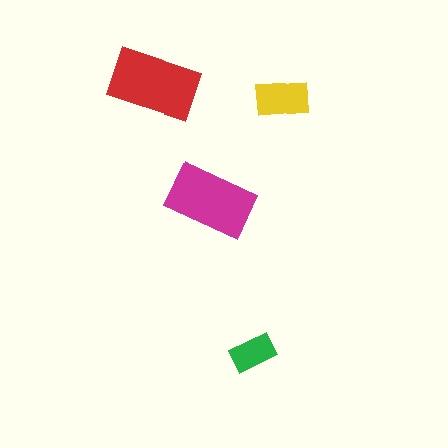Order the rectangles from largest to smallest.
the red one, the magenta one, the yellow one, the green one.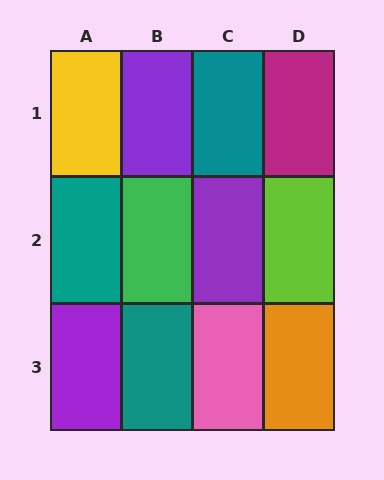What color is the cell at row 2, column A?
Teal.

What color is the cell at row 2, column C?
Purple.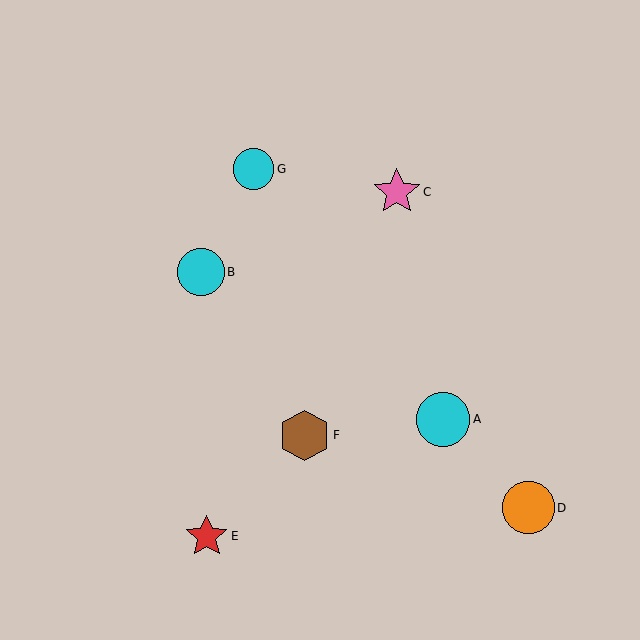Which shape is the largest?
The cyan circle (labeled A) is the largest.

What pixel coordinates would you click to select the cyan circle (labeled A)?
Click at (443, 419) to select the cyan circle A.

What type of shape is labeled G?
Shape G is a cyan circle.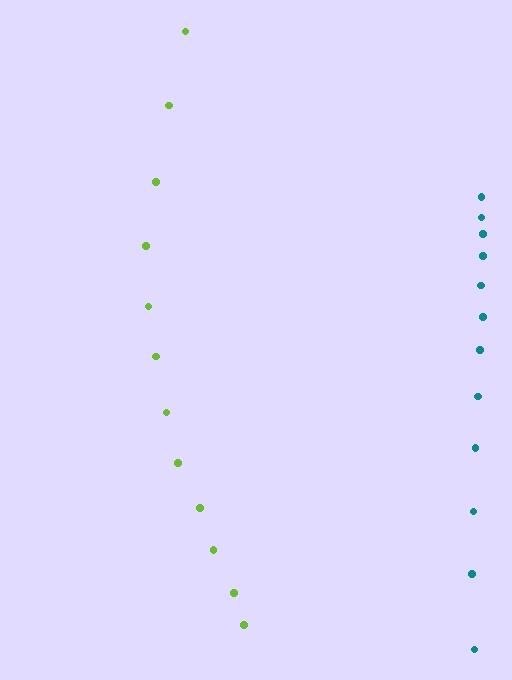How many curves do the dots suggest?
There are 2 distinct paths.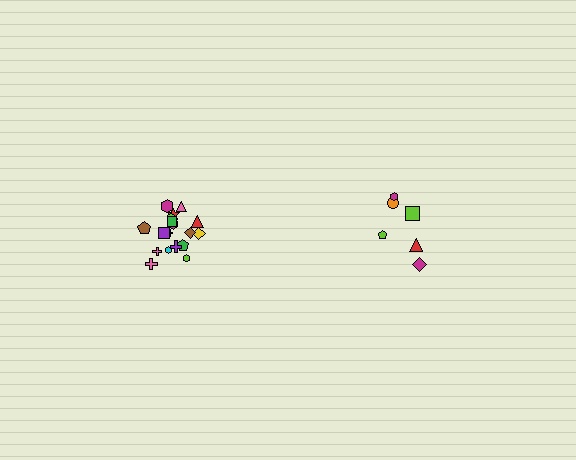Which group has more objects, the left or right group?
The left group.